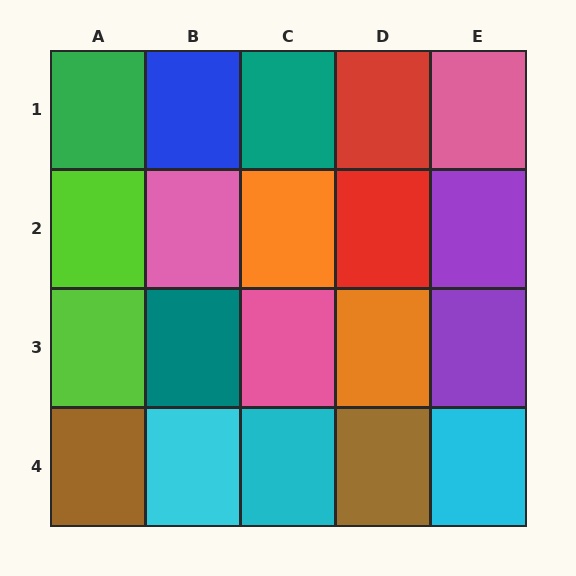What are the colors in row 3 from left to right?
Lime, teal, pink, orange, purple.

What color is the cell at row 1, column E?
Pink.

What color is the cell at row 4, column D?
Brown.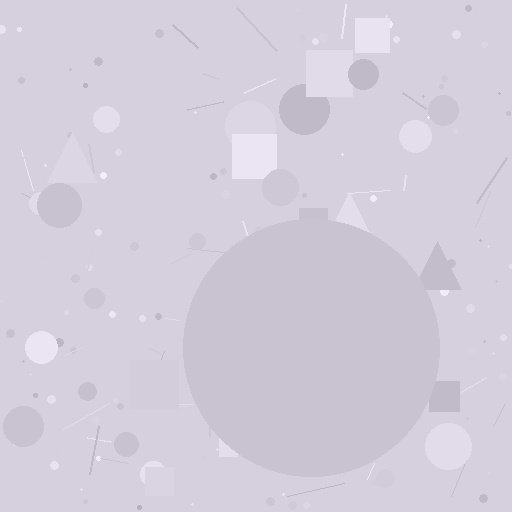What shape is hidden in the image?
A circle is hidden in the image.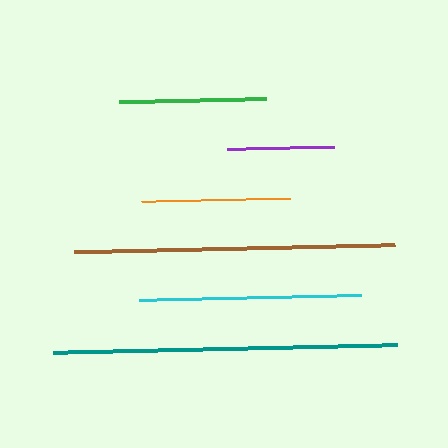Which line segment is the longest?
The teal line is the longest at approximately 344 pixels.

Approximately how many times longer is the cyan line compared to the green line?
The cyan line is approximately 1.5 times the length of the green line.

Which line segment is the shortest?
The purple line is the shortest at approximately 107 pixels.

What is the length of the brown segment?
The brown segment is approximately 322 pixels long.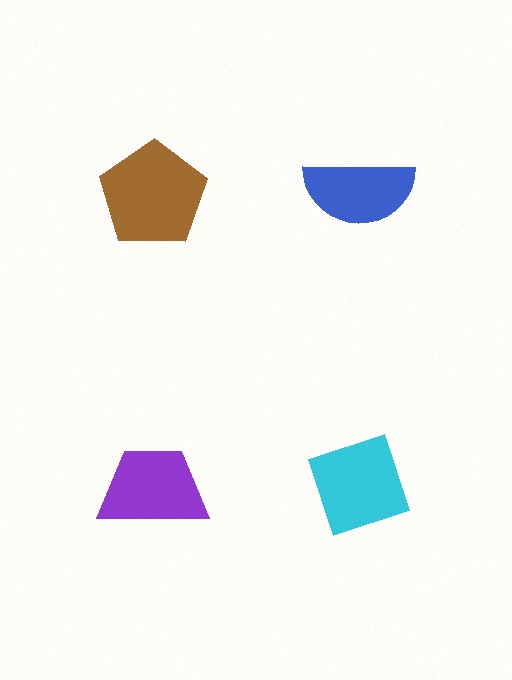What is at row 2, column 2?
A cyan diamond.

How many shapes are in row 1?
2 shapes.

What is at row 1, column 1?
A brown pentagon.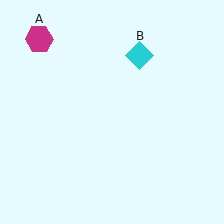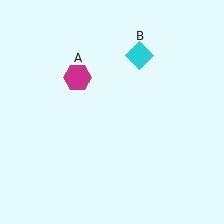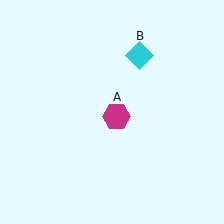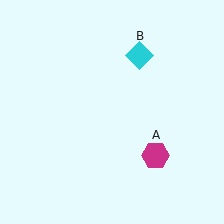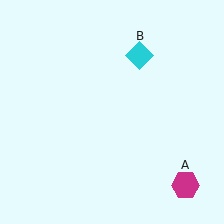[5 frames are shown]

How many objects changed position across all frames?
1 object changed position: magenta hexagon (object A).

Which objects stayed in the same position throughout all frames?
Cyan diamond (object B) remained stationary.